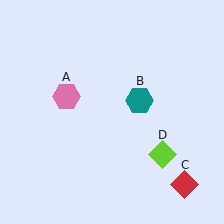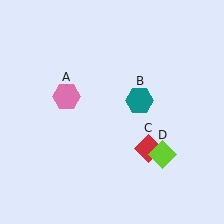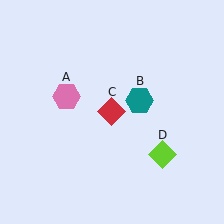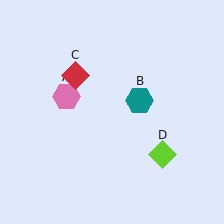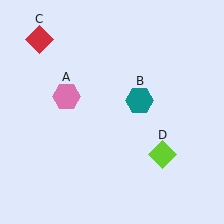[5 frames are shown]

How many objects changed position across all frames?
1 object changed position: red diamond (object C).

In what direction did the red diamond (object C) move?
The red diamond (object C) moved up and to the left.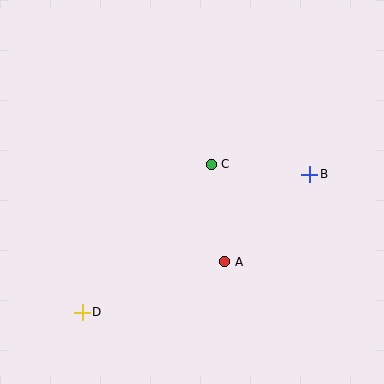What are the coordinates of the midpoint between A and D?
The midpoint between A and D is at (153, 287).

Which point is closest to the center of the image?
Point C at (211, 164) is closest to the center.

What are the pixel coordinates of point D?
Point D is at (82, 312).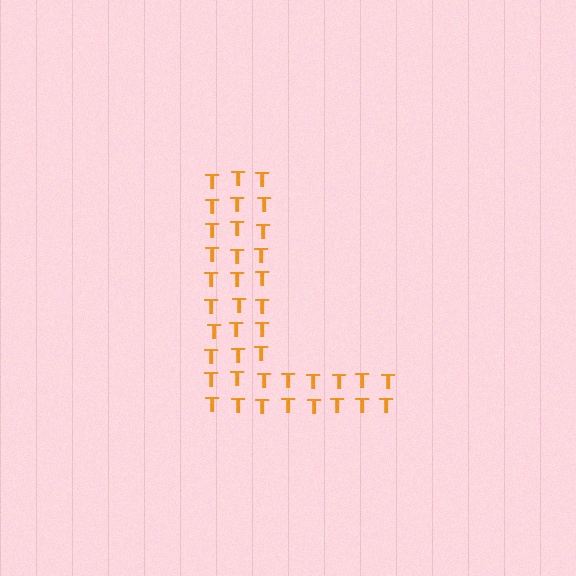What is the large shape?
The large shape is the letter L.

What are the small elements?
The small elements are letter T's.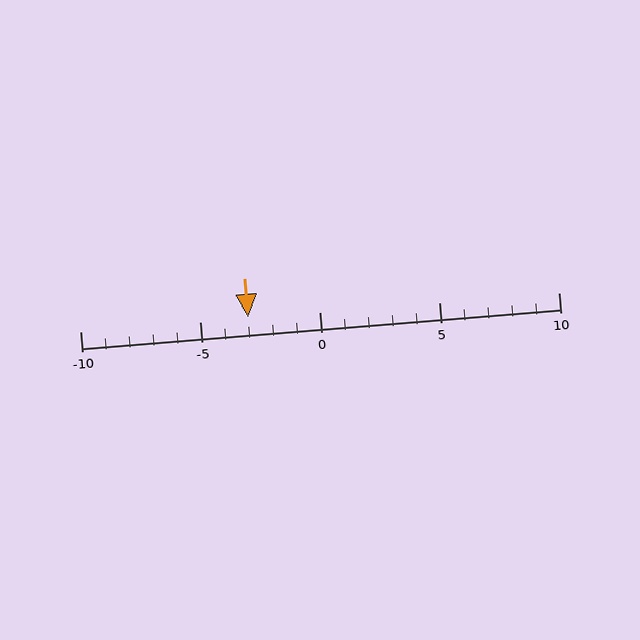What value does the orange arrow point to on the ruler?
The orange arrow points to approximately -3.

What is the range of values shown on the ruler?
The ruler shows values from -10 to 10.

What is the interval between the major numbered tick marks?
The major tick marks are spaced 5 units apart.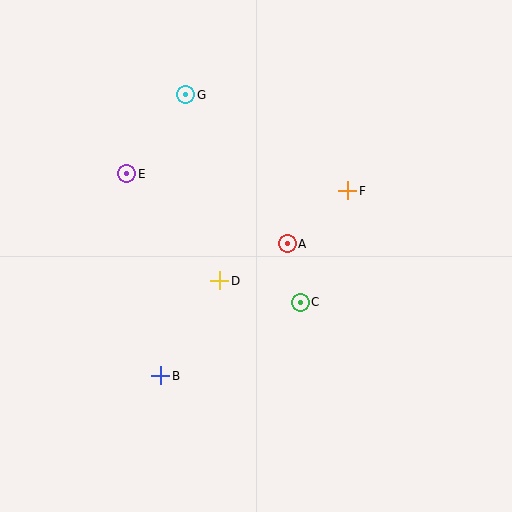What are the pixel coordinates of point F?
Point F is at (347, 191).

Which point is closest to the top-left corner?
Point G is closest to the top-left corner.